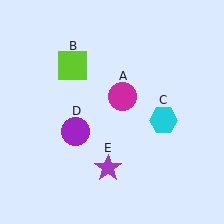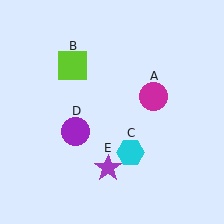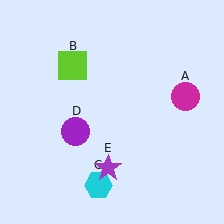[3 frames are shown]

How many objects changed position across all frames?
2 objects changed position: magenta circle (object A), cyan hexagon (object C).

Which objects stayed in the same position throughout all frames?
Lime square (object B) and purple circle (object D) and purple star (object E) remained stationary.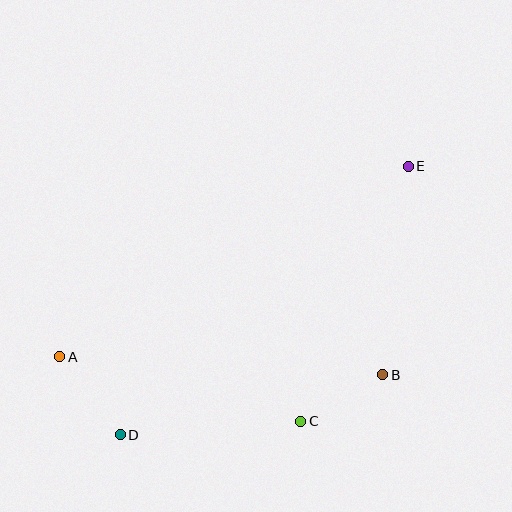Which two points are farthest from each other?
Points A and E are farthest from each other.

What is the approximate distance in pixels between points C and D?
The distance between C and D is approximately 181 pixels.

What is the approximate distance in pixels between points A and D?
The distance between A and D is approximately 99 pixels.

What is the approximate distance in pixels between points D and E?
The distance between D and E is approximately 394 pixels.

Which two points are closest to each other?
Points B and C are closest to each other.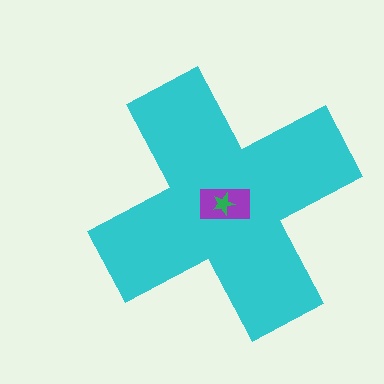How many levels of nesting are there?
3.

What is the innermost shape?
The green star.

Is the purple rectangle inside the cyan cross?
Yes.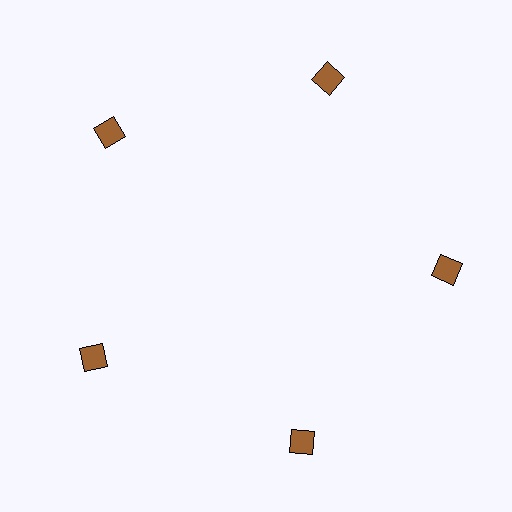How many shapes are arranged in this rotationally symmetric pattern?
There are 5 shapes, arranged in 5 groups of 1.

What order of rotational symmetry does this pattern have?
This pattern has 5-fold rotational symmetry.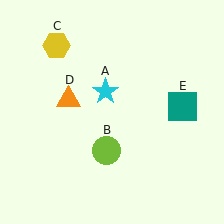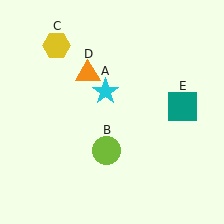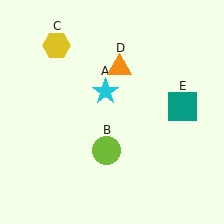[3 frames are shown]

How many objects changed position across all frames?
1 object changed position: orange triangle (object D).